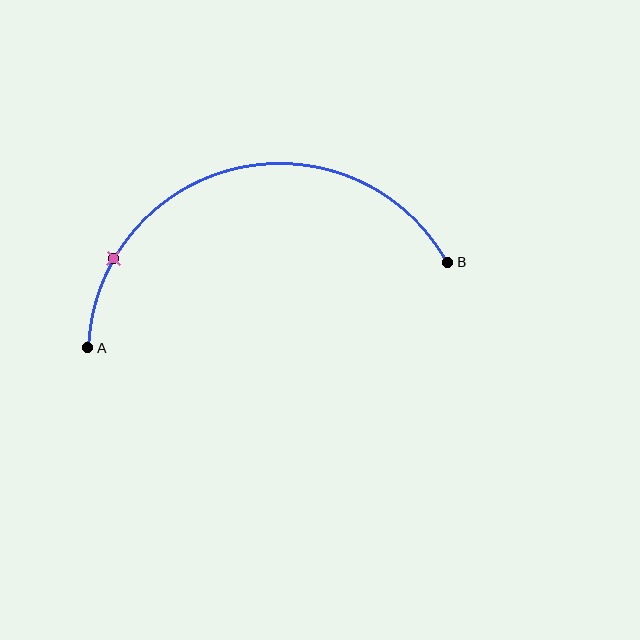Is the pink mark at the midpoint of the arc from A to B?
No. The pink mark lies on the arc but is closer to endpoint A. The arc midpoint would be at the point on the curve equidistant along the arc from both A and B.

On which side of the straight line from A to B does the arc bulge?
The arc bulges above the straight line connecting A and B.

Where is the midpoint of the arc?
The arc midpoint is the point on the curve farthest from the straight line joining A and B. It sits above that line.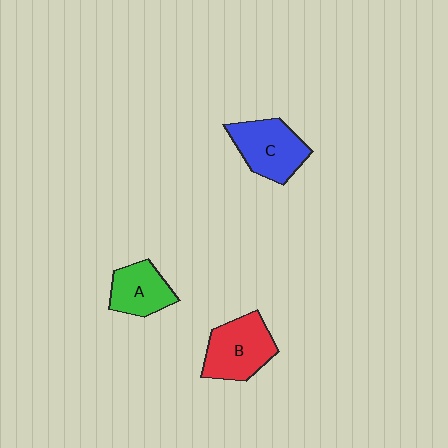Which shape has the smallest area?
Shape A (green).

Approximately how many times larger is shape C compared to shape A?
Approximately 1.3 times.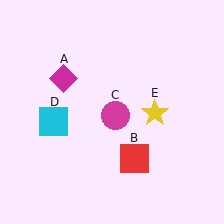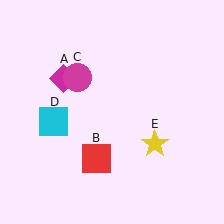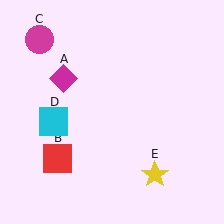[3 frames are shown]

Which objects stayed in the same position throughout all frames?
Magenta diamond (object A) and cyan square (object D) remained stationary.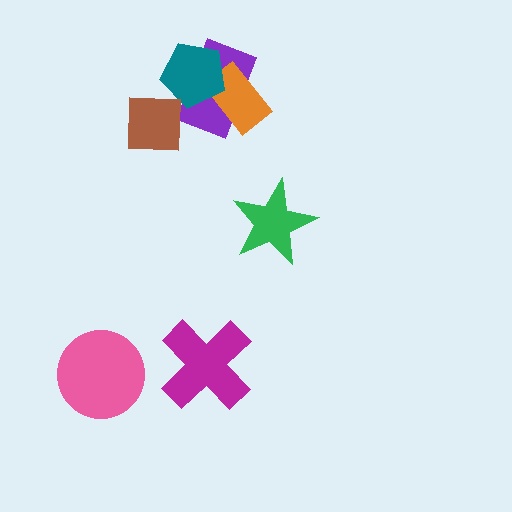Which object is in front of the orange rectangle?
The teal pentagon is in front of the orange rectangle.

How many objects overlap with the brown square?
1 object overlaps with the brown square.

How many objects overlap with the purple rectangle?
2 objects overlap with the purple rectangle.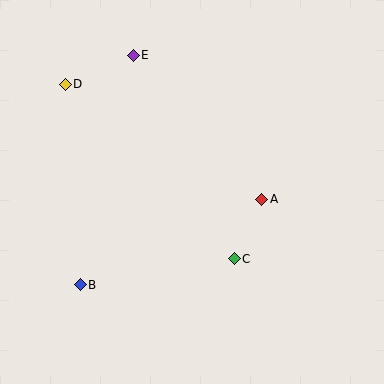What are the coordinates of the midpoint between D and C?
The midpoint between D and C is at (150, 172).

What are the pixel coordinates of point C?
Point C is at (234, 259).